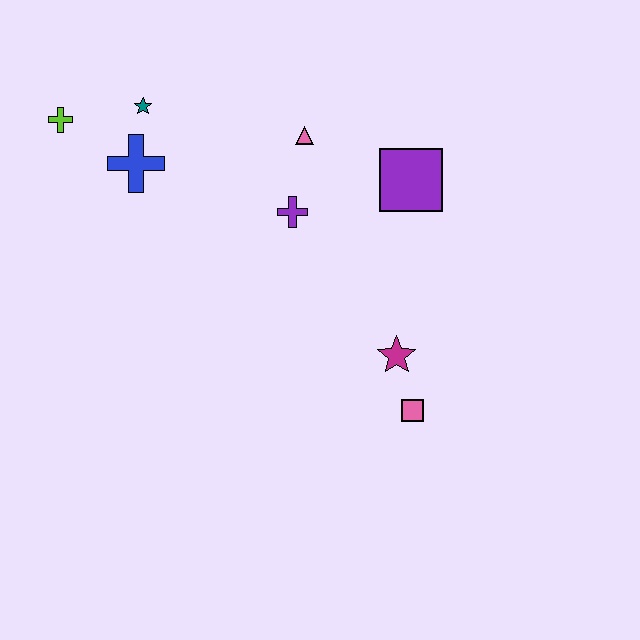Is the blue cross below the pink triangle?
Yes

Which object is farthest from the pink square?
The lime cross is farthest from the pink square.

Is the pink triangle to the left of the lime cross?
No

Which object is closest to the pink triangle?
The purple cross is closest to the pink triangle.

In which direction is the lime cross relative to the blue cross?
The lime cross is to the left of the blue cross.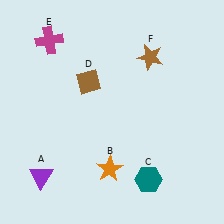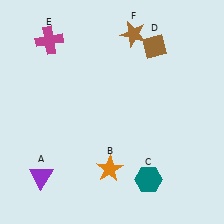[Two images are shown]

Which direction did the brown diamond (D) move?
The brown diamond (D) moved right.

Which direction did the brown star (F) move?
The brown star (F) moved up.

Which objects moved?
The objects that moved are: the brown diamond (D), the brown star (F).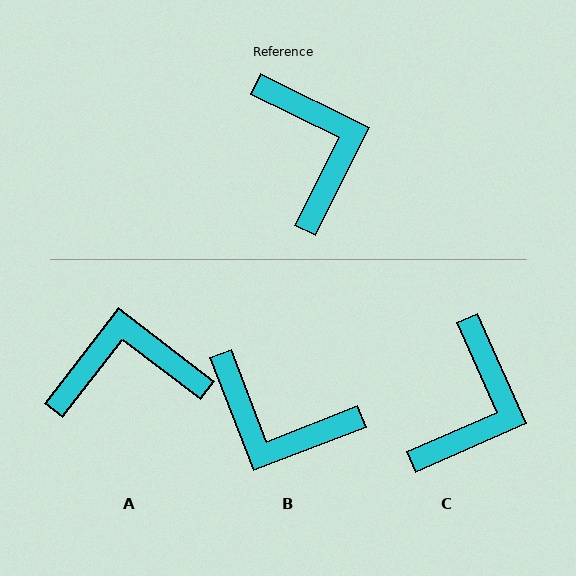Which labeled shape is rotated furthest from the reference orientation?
B, about 133 degrees away.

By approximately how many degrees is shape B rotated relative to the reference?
Approximately 133 degrees clockwise.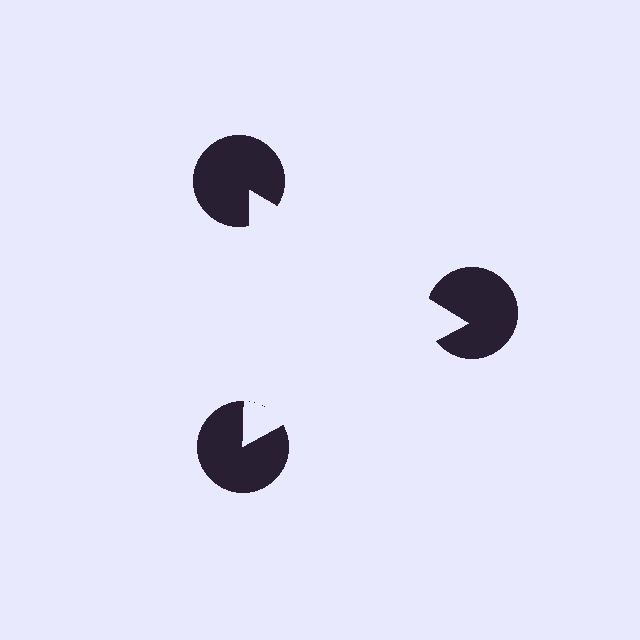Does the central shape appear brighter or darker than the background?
It typically appears slightly brighter than the background, even though no actual brightness change is drawn.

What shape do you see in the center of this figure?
An illusory triangle — its edges are inferred from the aligned wedge cuts in the pac-man discs, not physically drawn.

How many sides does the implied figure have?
3 sides.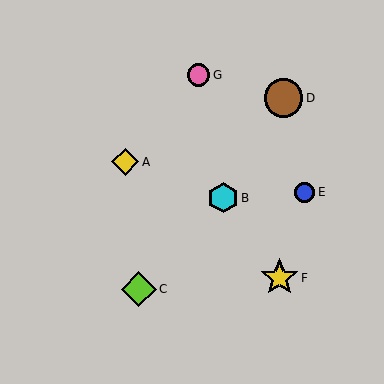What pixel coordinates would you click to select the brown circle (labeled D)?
Click at (283, 98) to select the brown circle D.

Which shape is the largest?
The brown circle (labeled D) is the largest.